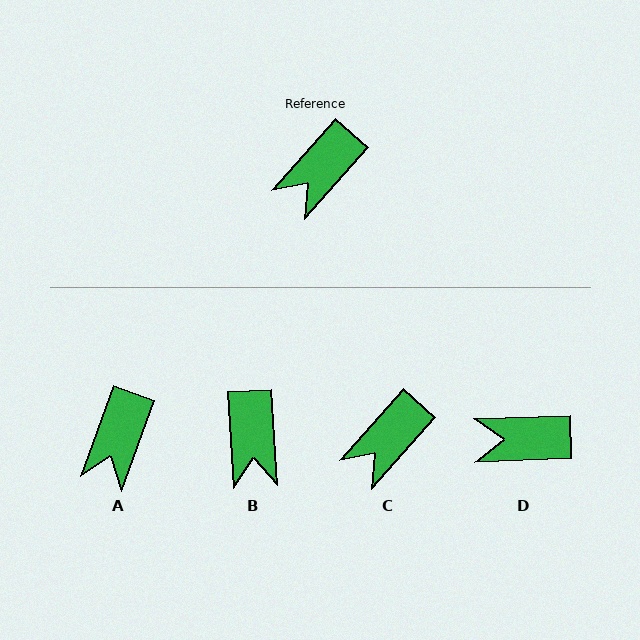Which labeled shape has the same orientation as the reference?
C.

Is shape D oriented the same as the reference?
No, it is off by about 46 degrees.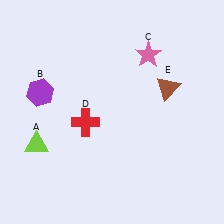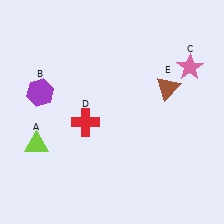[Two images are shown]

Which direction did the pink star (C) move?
The pink star (C) moved right.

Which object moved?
The pink star (C) moved right.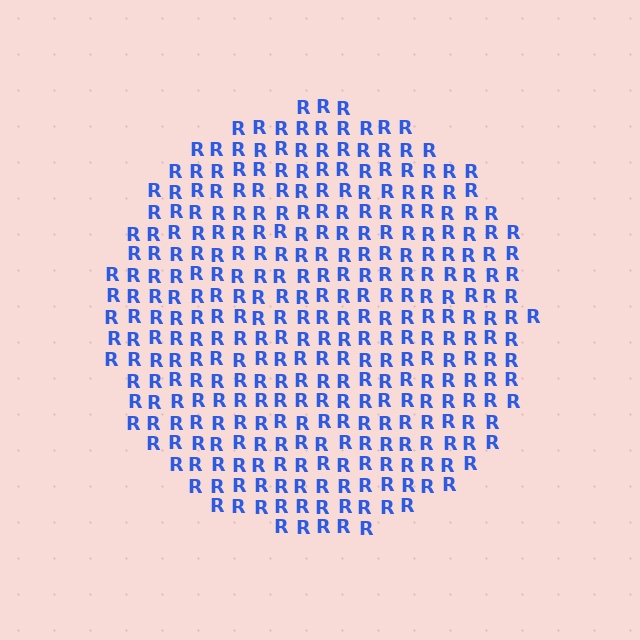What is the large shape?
The large shape is a circle.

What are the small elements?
The small elements are letter R's.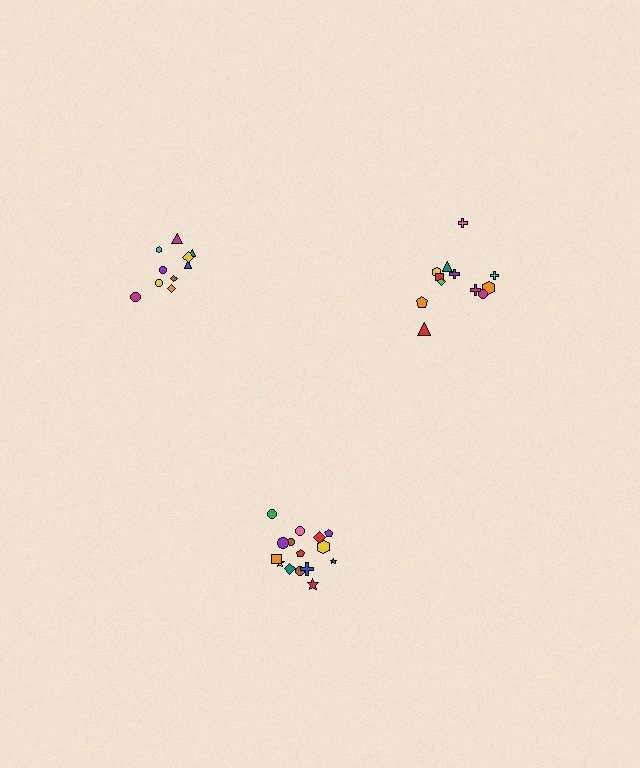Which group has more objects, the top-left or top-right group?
The top-right group.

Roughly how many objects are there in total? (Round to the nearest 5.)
Roughly 35 objects in total.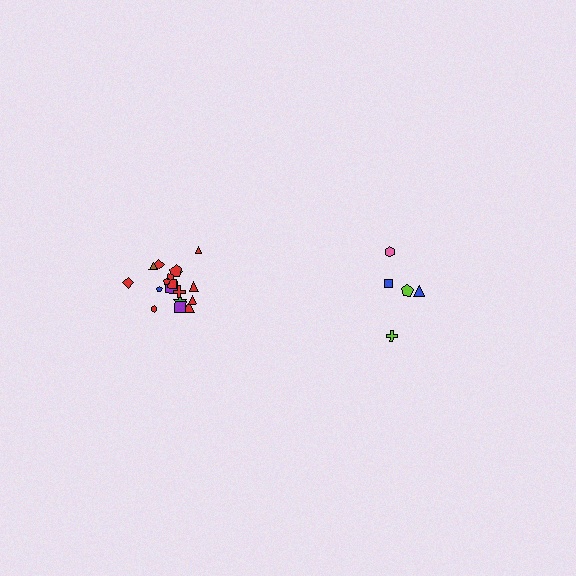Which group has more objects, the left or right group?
The left group.